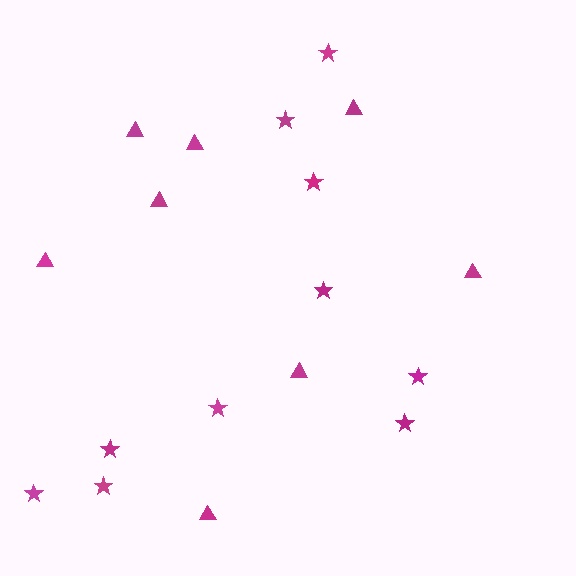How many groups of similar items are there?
There are 2 groups: one group of triangles (8) and one group of stars (10).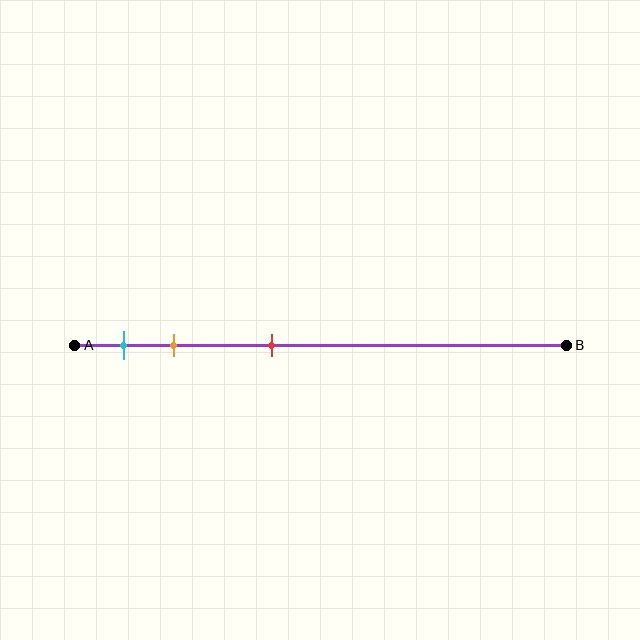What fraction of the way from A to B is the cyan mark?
The cyan mark is approximately 10% (0.1) of the way from A to B.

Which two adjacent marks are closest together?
The cyan and orange marks are the closest adjacent pair.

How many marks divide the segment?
There are 3 marks dividing the segment.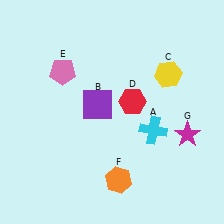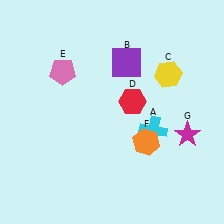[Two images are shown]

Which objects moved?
The objects that moved are: the purple square (B), the orange hexagon (F).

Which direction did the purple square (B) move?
The purple square (B) moved up.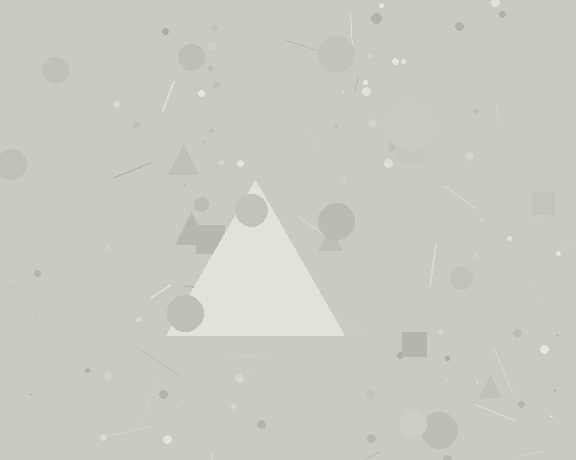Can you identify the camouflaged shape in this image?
The camouflaged shape is a triangle.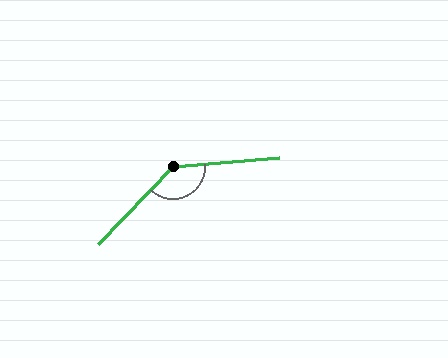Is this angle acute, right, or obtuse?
It is obtuse.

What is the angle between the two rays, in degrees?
Approximately 139 degrees.